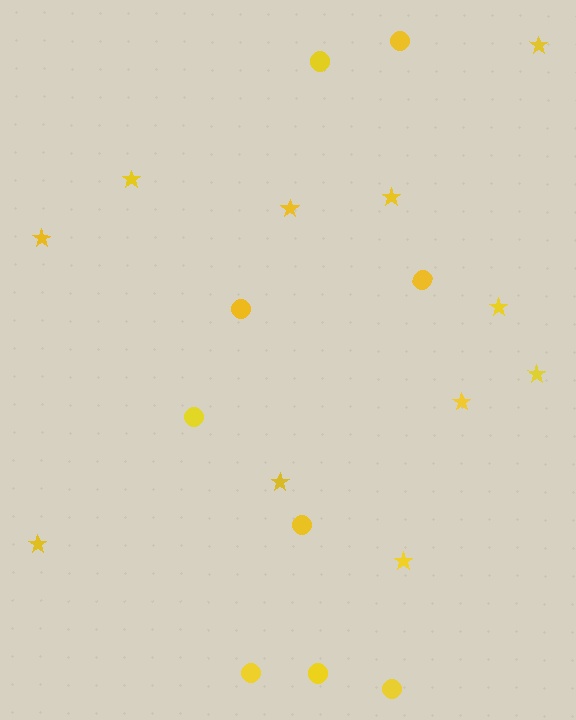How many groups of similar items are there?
There are 2 groups: one group of stars (11) and one group of circles (9).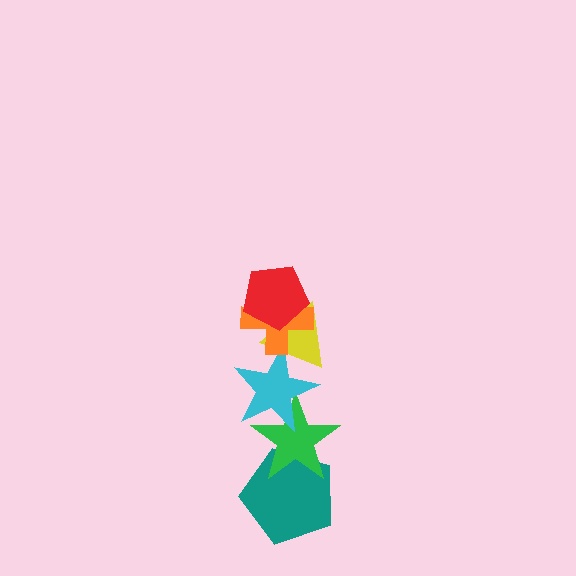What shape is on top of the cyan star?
The yellow triangle is on top of the cyan star.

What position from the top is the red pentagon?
The red pentagon is 1st from the top.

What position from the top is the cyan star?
The cyan star is 4th from the top.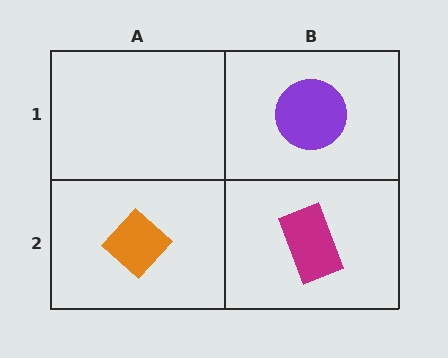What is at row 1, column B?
A purple circle.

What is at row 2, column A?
An orange diamond.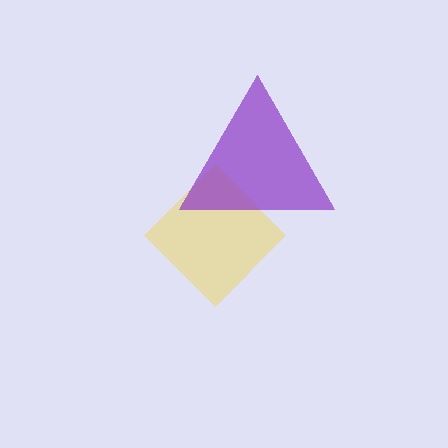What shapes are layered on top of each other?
The layered shapes are: a yellow diamond, a purple triangle.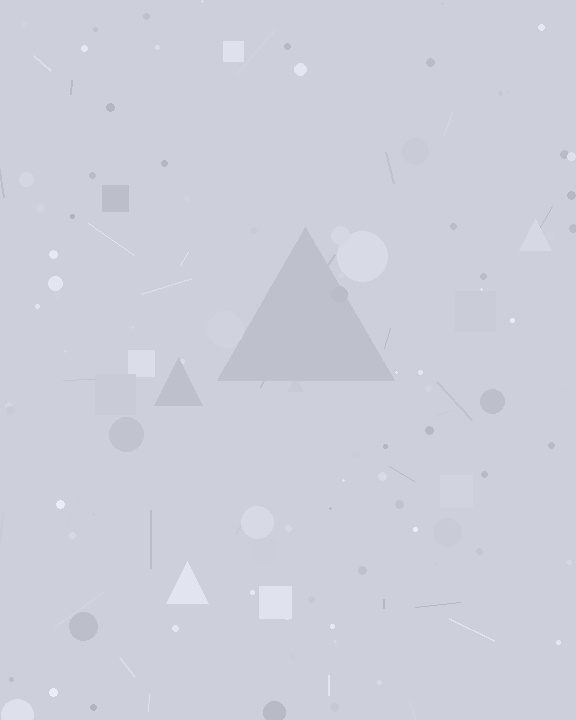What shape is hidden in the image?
A triangle is hidden in the image.